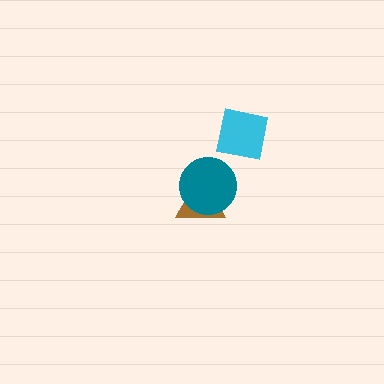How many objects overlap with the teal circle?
1 object overlaps with the teal circle.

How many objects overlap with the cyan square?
0 objects overlap with the cyan square.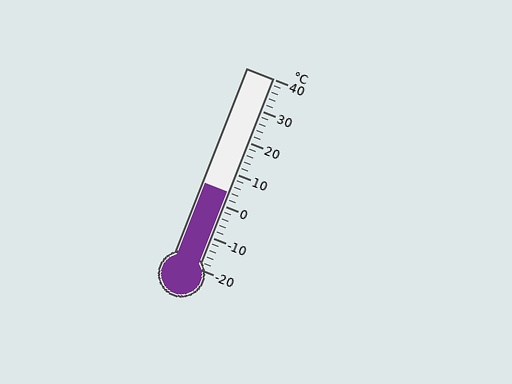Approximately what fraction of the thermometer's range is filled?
The thermometer is filled to approximately 40% of its range.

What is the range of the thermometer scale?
The thermometer scale ranges from -20°C to 40°C.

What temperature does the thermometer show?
The thermometer shows approximately 4°C.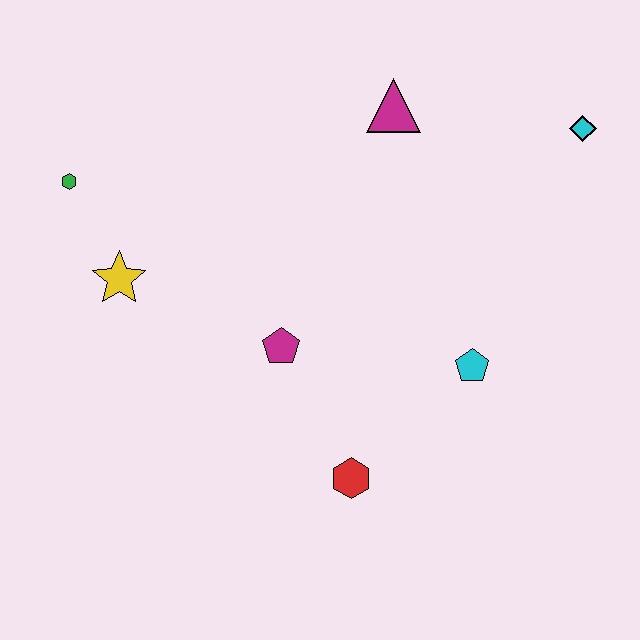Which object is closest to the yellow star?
The green hexagon is closest to the yellow star.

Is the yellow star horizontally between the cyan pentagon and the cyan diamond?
No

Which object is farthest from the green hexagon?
The cyan diamond is farthest from the green hexagon.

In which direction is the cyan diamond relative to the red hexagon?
The cyan diamond is above the red hexagon.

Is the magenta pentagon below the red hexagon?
No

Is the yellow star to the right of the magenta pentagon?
No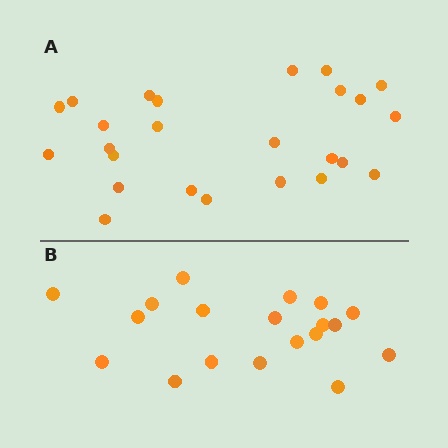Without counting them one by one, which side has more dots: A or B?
Region A (the top region) has more dots.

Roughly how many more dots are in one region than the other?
Region A has about 6 more dots than region B.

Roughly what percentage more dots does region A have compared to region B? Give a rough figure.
About 30% more.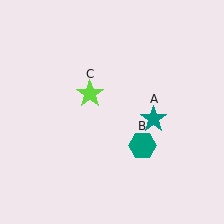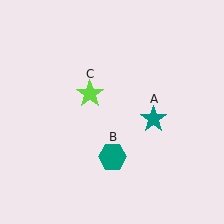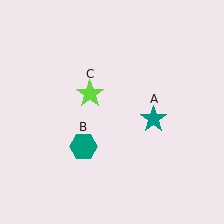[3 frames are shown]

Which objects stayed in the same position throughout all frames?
Teal star (object A) and lime star (object C) remained stationary.